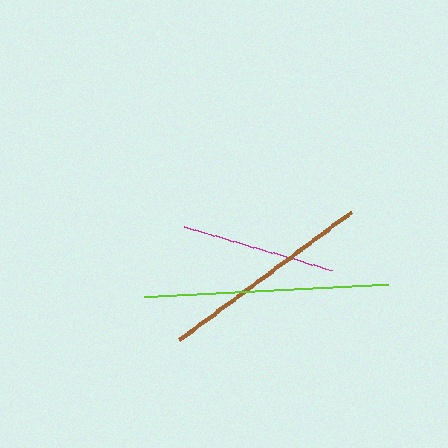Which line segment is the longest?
The lime line is the longest at approximately 244 pixels.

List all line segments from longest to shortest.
From longest to shortest: lime, brown, magenta.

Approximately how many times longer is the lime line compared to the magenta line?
The lime line is approximately 1.6 times the length of the magenta line.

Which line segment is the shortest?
The magenta line is the shortest at approximately 154 pixels.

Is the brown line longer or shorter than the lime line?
The lime line is longer than the brown line.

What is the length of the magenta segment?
The magenta segment is approximately 154 pixels long.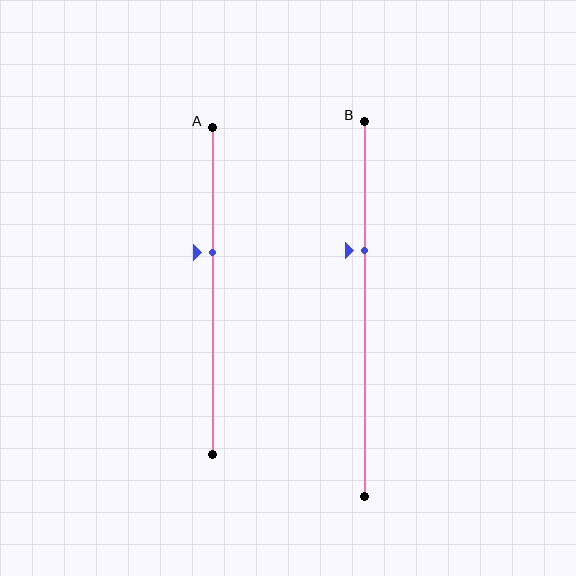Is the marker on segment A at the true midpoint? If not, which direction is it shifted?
No, the marker on segment A is shifted upward by about 12% of the segment length.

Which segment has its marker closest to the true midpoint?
Segment A has its marker closest to the true midpoint.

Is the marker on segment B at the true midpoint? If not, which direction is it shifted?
No, the marker on segment B is shifted upward by about 16% of the segment length.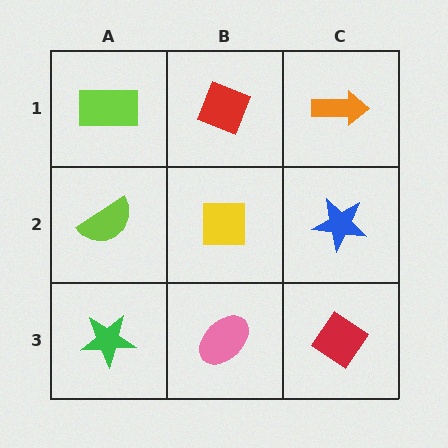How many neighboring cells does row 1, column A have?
2.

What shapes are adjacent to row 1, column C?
A blue star (row 2, column C), a red diamond (row 1, column B).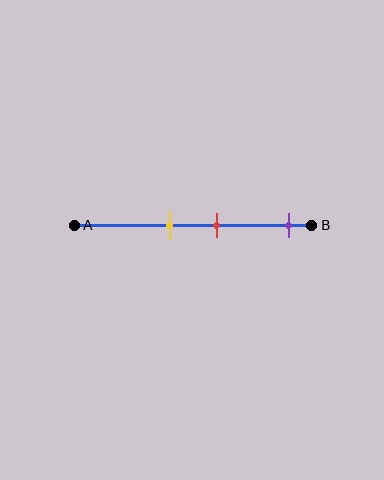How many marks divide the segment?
There are 3 marks dividing the segment.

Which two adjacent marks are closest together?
The yellow and red marks are the closest adjacent pair.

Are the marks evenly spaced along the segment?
No, the marks are not evenly spaced.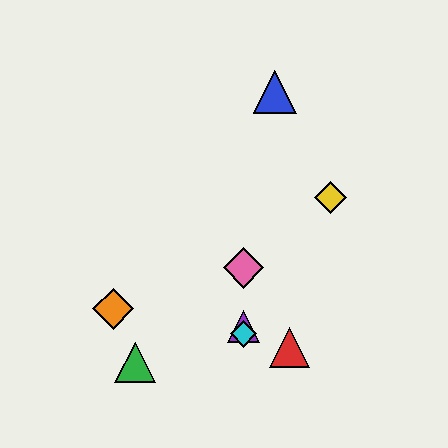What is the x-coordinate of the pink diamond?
The pink diamond is at x≈243.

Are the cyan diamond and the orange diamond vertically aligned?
No, the cyan diamond is at x≈243 and the orange diamond is at x≈113.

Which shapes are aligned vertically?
The purple triangle, the cyan diamond, the pink diamond are aligned vertically.